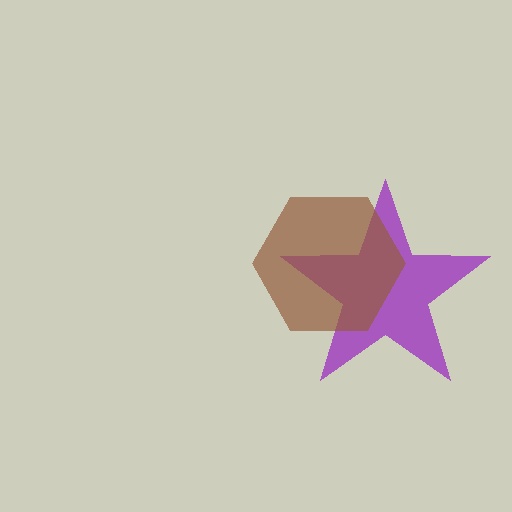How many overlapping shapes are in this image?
There are 2 overlapping shapes in the image.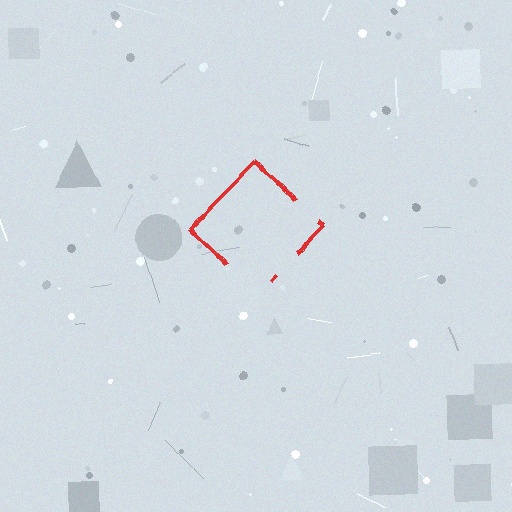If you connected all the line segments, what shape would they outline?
They would outline a diamond.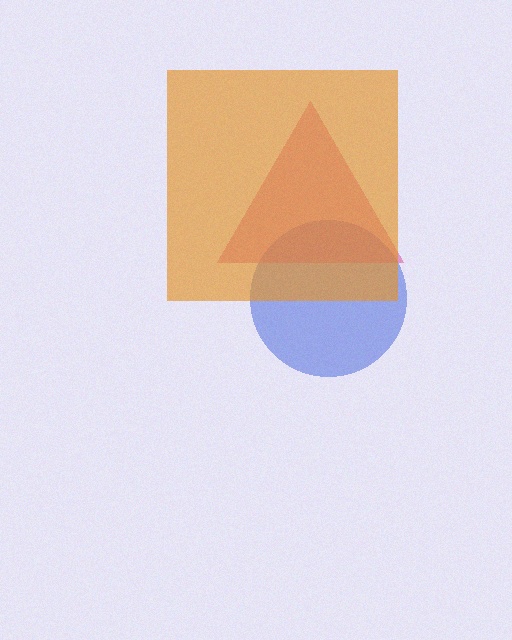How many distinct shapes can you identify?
There are 3 distinct shapes: a blue circle, a magenta triangle, an orange square.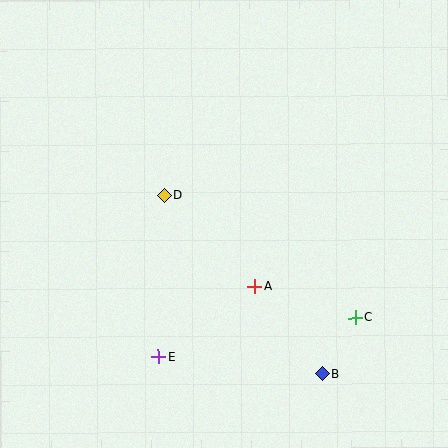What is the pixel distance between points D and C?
The distance between D and C is 227 pixels.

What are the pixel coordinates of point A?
Point A is at (255, 286).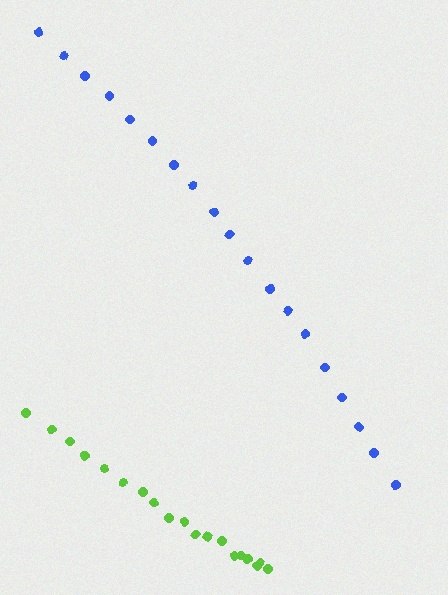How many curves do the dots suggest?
There are 2 distinct paths.